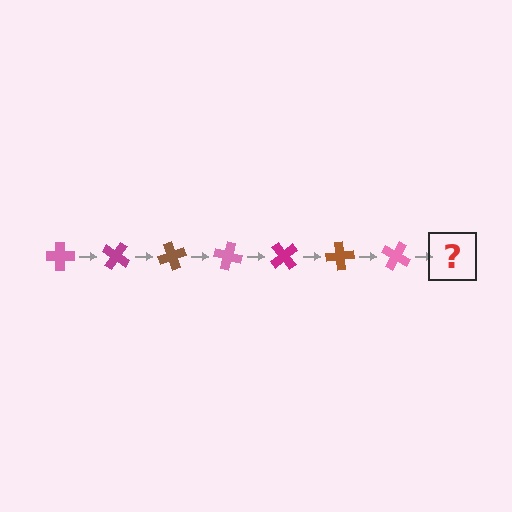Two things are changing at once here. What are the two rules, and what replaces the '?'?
The two rules are that it rotates 35 degrees each step and the color cycles through pink, magenta, and brown. The '?' should be a magenta cross, rotated 245 degrees from the start.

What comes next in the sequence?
The next element should be a magenta cross, rotated 245 degrees from the start.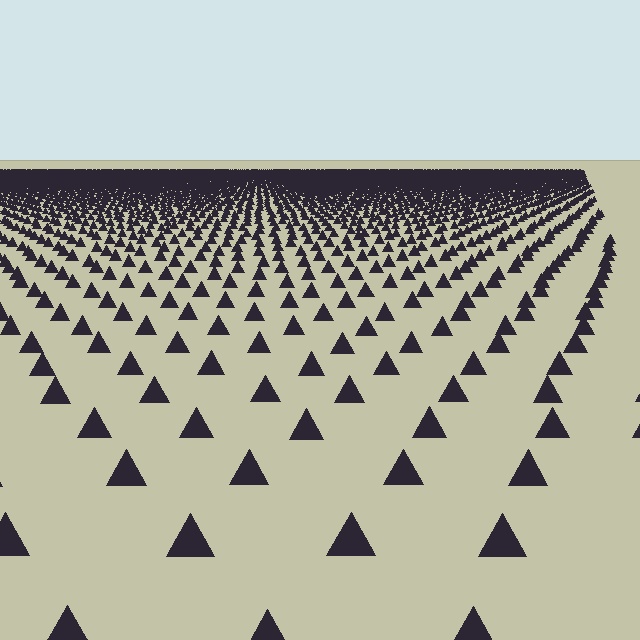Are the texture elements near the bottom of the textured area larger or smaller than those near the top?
Larger. Near the bottom, elements are closer to the viewer and appear at a bigger on-screen size.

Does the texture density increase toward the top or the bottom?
Density increases toward the top.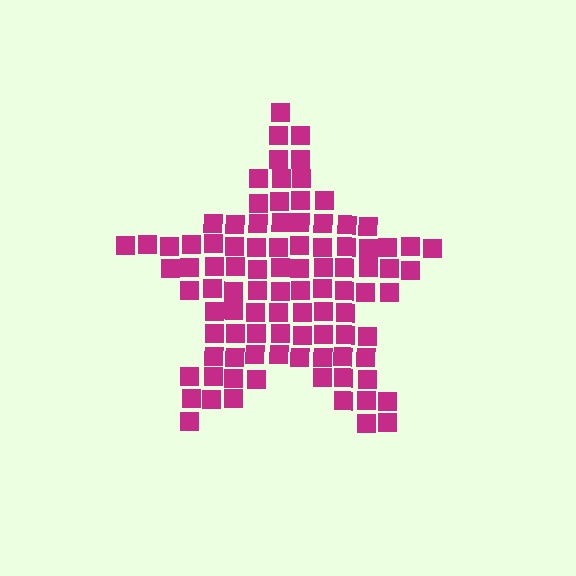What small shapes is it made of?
It is made of small squares.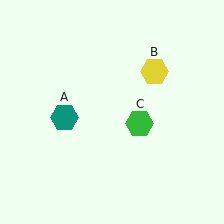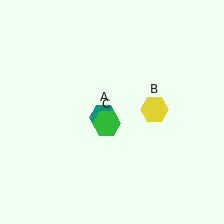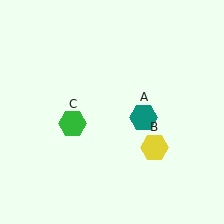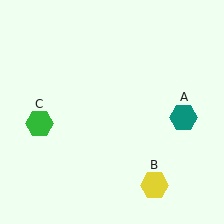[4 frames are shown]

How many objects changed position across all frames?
3 objects changed position: teal hexagon (object A), yellow hexagon (object B), green hexagon (object C).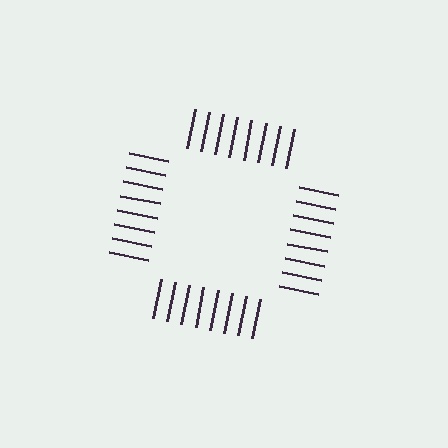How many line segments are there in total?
32 — 8 along each of the 4 edges.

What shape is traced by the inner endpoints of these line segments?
An illusory square — the line segments terminate on its edges but no continuous stroke is drawn.